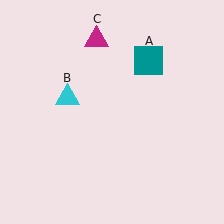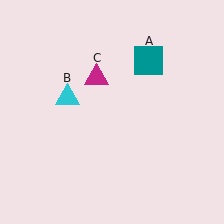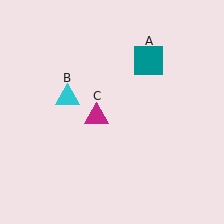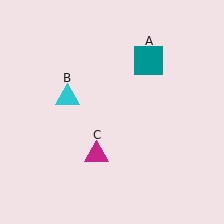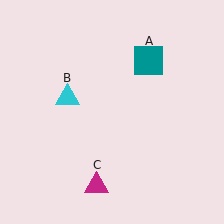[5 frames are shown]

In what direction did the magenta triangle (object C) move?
The magenta triangle (object C) moved down.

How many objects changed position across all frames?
1 object changed position: magenta triangle (object C).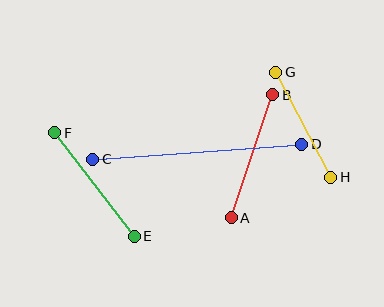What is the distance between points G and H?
The distance is approximately 119 pixels.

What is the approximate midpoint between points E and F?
The midpoint is at approximately (94, 185) pixels.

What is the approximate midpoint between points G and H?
The midpoint is at approximately (303, 125) pixels.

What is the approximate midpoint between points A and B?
The midpoint is at approximately (252, 156) pixels.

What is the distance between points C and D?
The distance is approximately 210 pixels.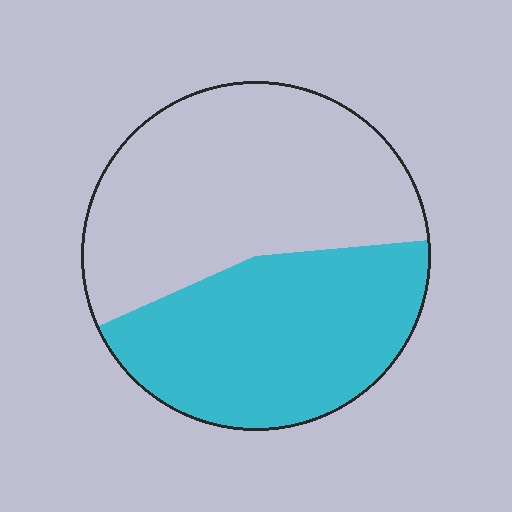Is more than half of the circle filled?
No.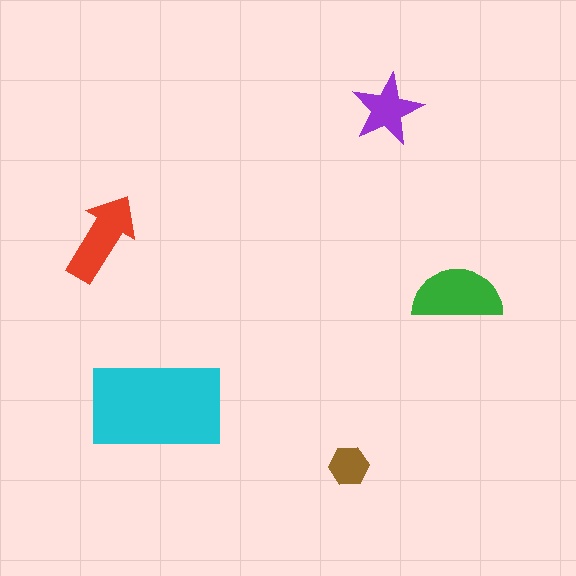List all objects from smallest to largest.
The brown hexagon, the purple star, the red arrow, the green semicircle, the cyan rectangle.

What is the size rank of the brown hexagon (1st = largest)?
5th.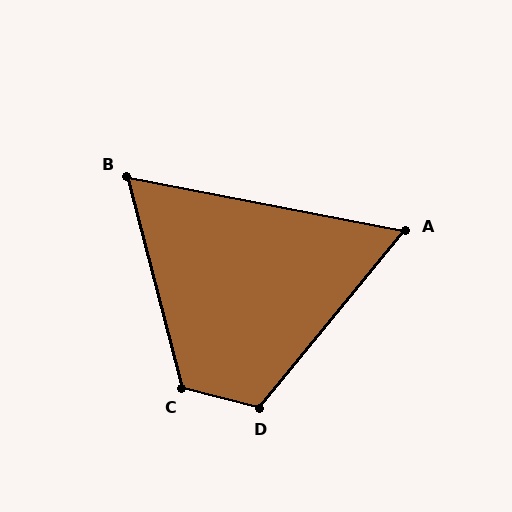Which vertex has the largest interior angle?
C, at approximately 118 degrees.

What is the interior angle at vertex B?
Approximately 64 degrees (acute).